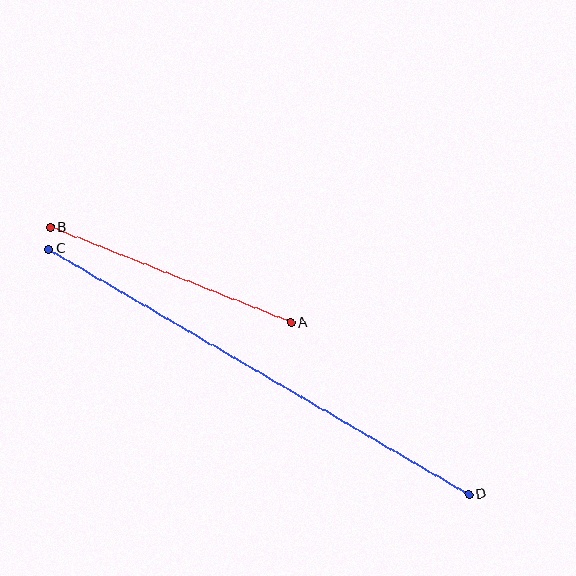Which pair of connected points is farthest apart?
Points C and D are farthest apart.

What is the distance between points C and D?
The distance is approximately 487 pixels.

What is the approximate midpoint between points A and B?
The midpoint is at approximately (170, 275) pixels.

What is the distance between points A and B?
The distance is approximately 259 pixels.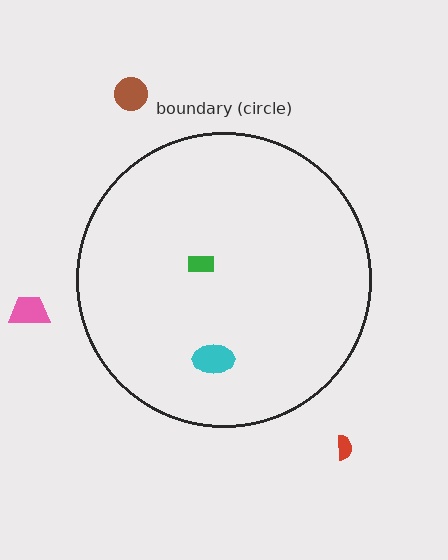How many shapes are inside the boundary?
2 inside, 3 outside.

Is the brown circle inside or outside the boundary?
Outside.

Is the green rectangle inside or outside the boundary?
Inside.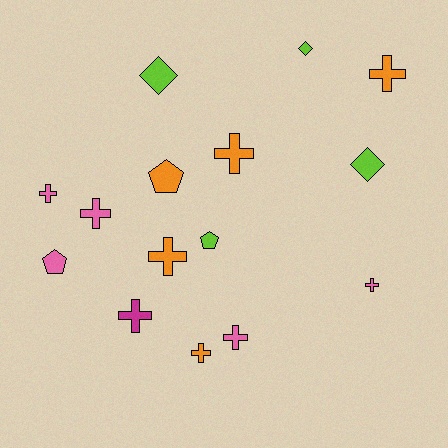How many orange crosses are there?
There are 4 orange crosses.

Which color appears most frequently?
Pink, with 5 objects.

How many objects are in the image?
There are 15 objects.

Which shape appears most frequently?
Cross, with 9 objects.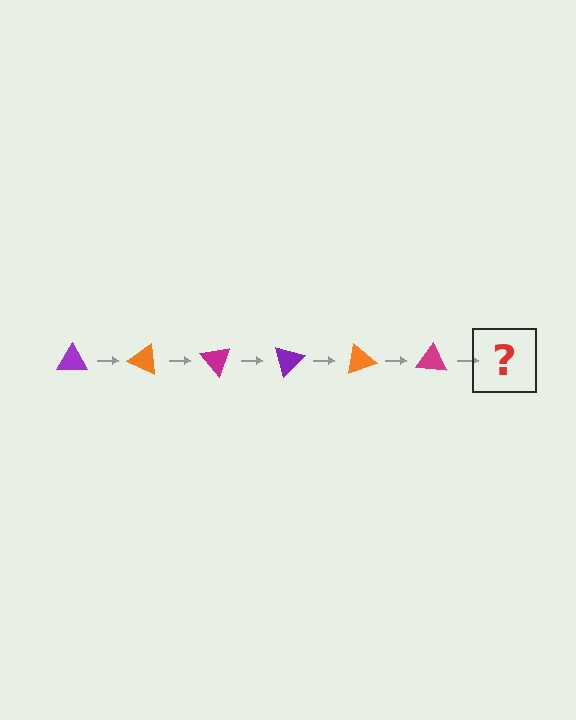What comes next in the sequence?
The next element should be a purple triangle, rotated 150 degrees from the start.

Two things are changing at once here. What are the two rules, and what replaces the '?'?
The two rules are that it rotates 25 degrees each step and the color cycles through purple, orange, and magenta. The '?' should be a purple triangle, rotated 150 degrees from the start.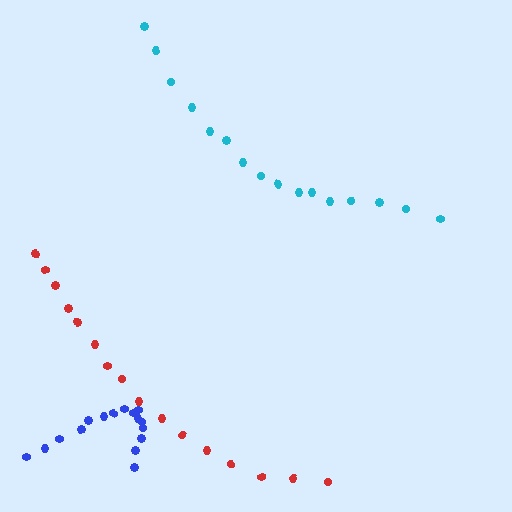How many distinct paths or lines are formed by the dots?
There are 3 distinct paths.